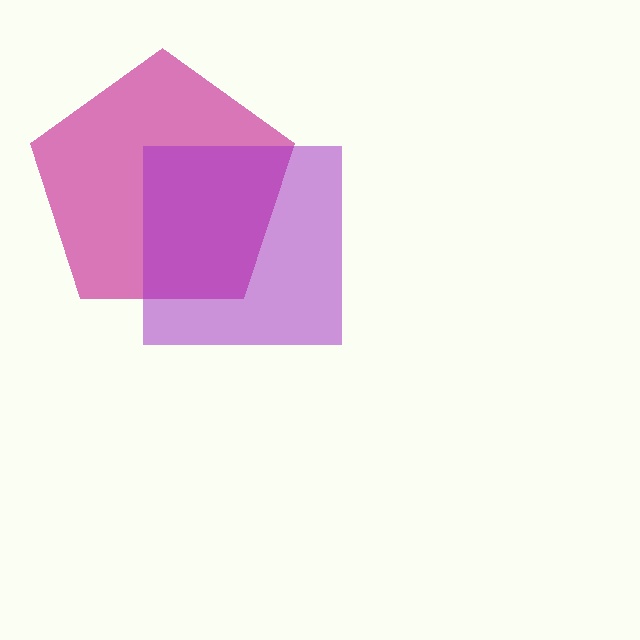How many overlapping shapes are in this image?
There are 2 overlapping shapes in the image.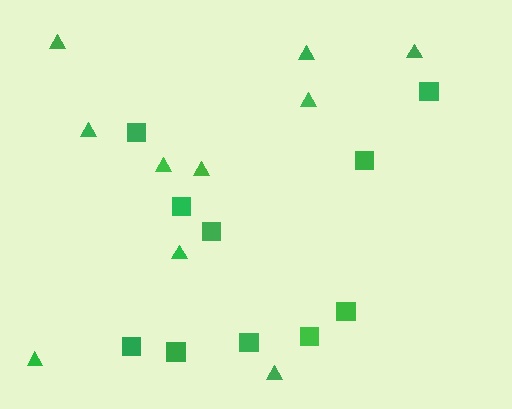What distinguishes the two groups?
There are 2 groups: one group of squares (10) and one group of triangles (10).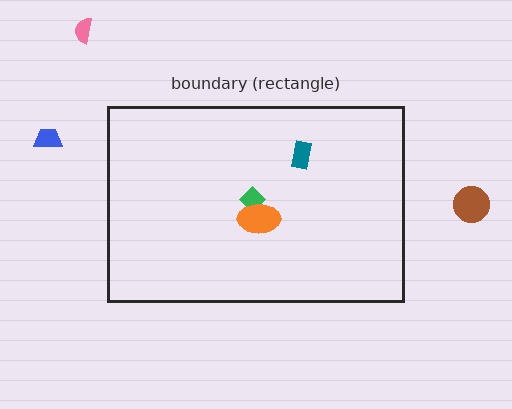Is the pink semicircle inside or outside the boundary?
Outside.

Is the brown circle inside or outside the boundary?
Outside.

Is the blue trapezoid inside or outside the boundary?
Outside.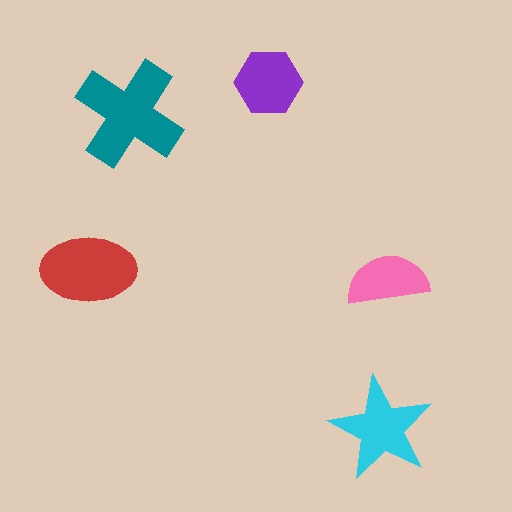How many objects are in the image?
There are 5 objects in the image.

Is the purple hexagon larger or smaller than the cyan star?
Smaller.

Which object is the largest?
The teal cross.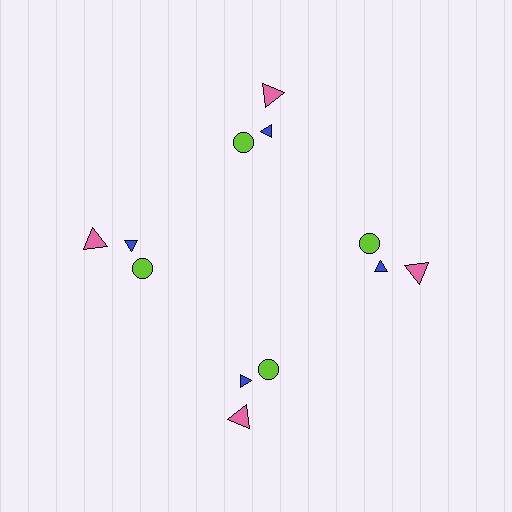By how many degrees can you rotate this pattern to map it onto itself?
The pattern maps onto itself every 90 degrees of rotation.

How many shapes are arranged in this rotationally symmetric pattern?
There are 12 shapes, arranged in 4 groups of 3.